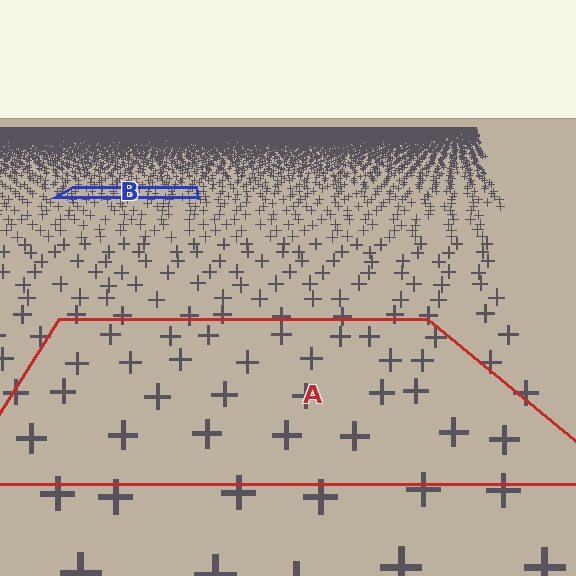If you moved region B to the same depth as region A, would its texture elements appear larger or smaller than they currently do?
They would appear larger. At a closer depth, the same texture elements are projected at a bigger on-screen size.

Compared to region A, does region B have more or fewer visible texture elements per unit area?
Region B has more texture elements per unit area — they are packed more densely because it is farther away.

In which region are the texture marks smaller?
The texture marks are smaller in region B, because it is farther away.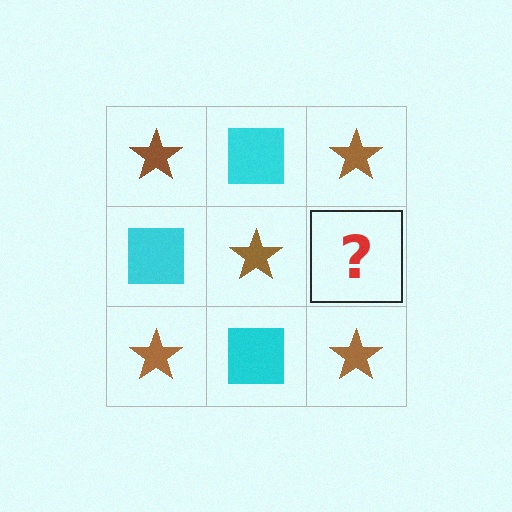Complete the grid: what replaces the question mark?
The question mark should be replaced with a cyan square.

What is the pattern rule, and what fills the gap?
The rule is that it alternates brown star and cyan square in a checkerboard pattern. The gap should be filled with a cyan square.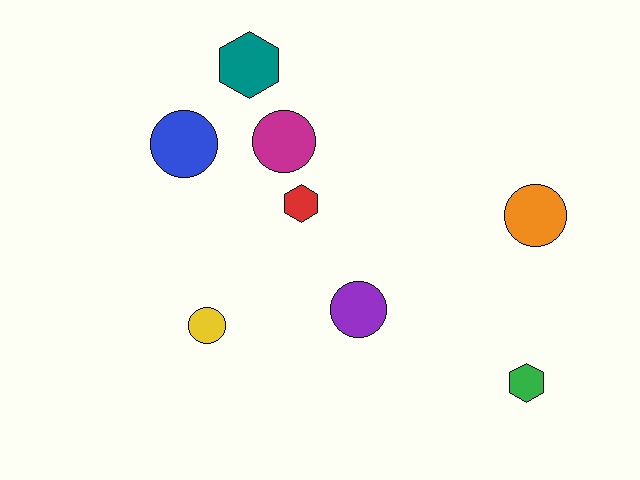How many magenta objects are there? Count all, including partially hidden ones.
There is 1 magenta object.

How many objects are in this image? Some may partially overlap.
There are 8 objects.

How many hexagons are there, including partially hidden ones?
There are 3 hexagons.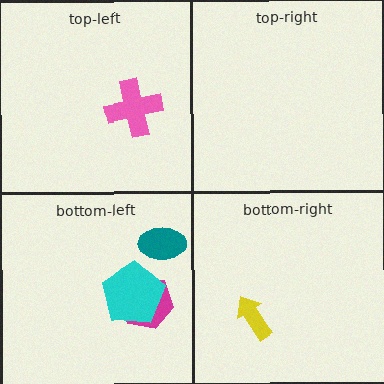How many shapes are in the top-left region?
1.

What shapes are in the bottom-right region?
The yellow arrow.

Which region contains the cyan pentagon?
The bottom-left region.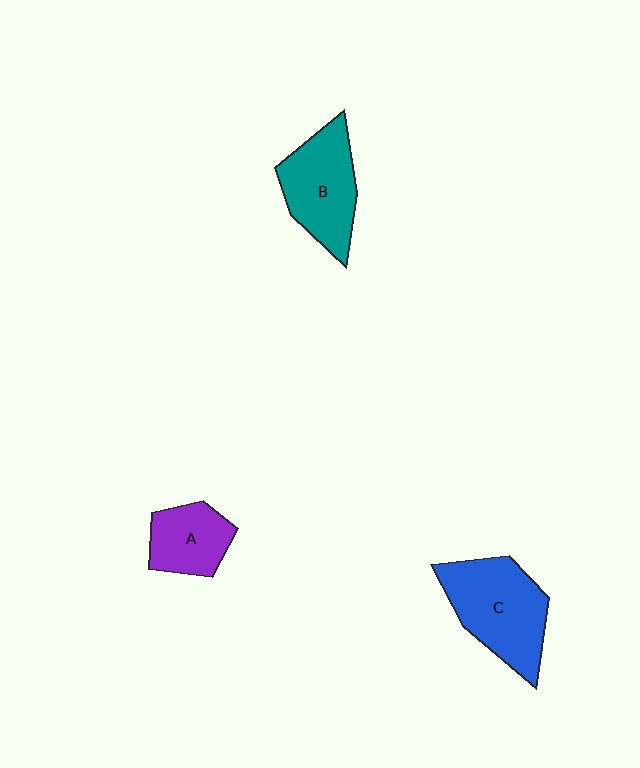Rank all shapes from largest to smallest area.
From largest to smallest: C (blue), B (teal), A (purple).